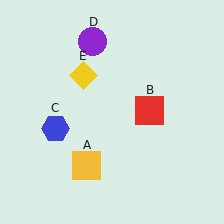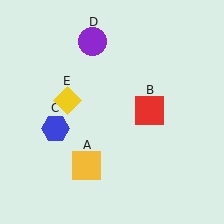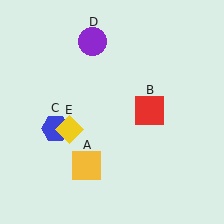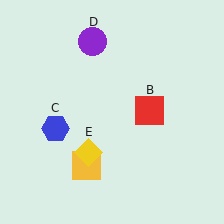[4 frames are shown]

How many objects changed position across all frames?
1 object changed position: yellow diamond (object E).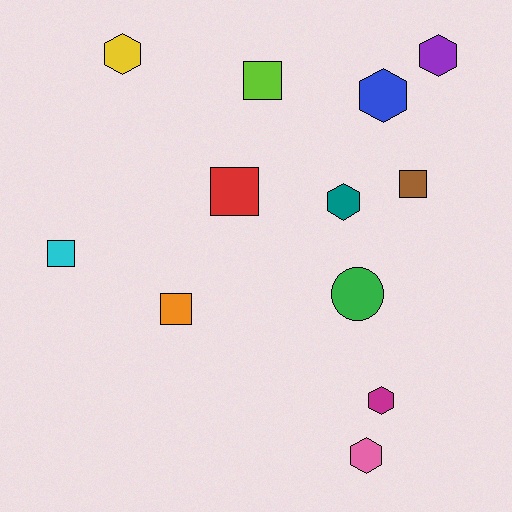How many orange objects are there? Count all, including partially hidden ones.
There is 1 orange object.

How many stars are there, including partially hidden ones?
There are no stars.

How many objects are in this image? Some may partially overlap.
There are 12 objects.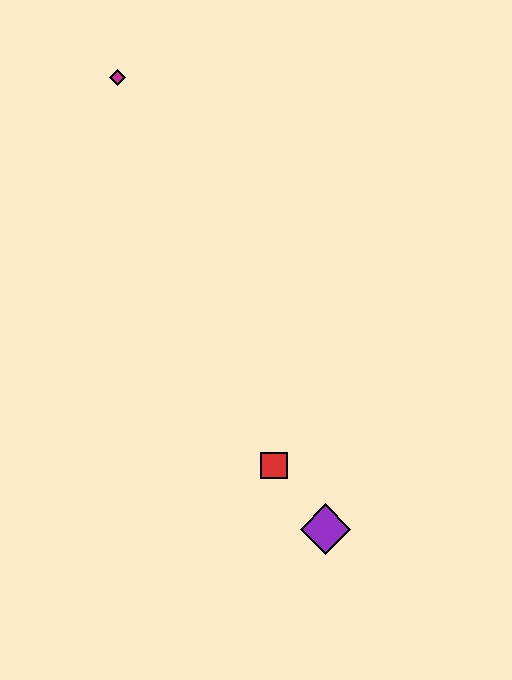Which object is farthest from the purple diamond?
The magenta diamond is farthest from the purple diamond.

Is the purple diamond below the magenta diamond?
Yes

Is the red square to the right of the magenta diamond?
Yes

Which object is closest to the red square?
The purple diamond is closest to the red square.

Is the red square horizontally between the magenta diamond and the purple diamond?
Yes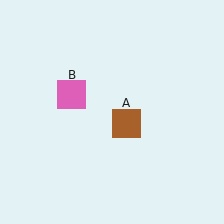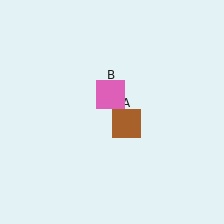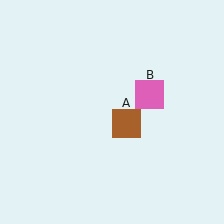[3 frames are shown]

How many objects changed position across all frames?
1 object changed position: pink square (object B).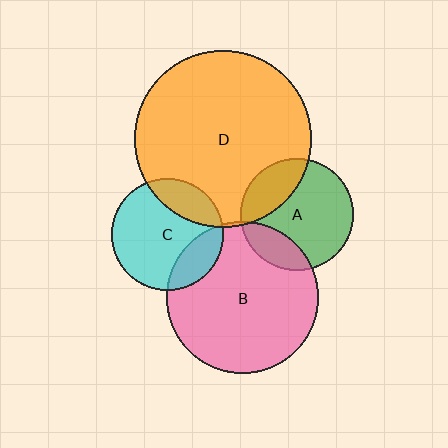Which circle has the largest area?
Circle D (orange).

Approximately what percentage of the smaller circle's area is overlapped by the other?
Approximately 5%.